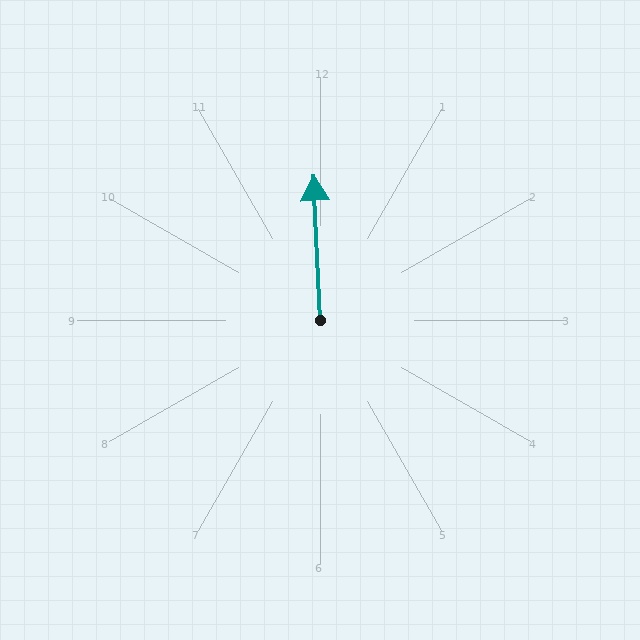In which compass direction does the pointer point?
North.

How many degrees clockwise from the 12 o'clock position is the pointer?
Approximately 358 degrees.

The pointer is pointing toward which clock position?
Roughly 12 o'clock.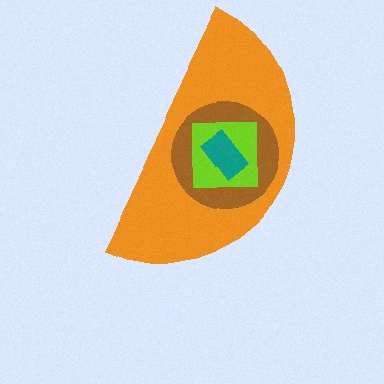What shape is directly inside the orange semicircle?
The brown circle.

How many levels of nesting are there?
4.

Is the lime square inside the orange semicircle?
Yes.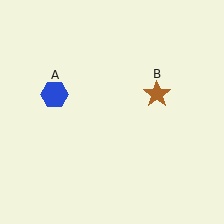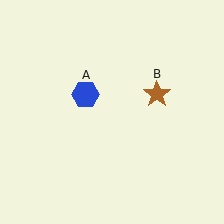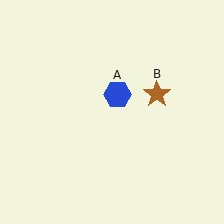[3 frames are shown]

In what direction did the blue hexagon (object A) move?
The blue hexagon (object A) moved right.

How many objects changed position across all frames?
1 object changed position: blue hexagon (object A).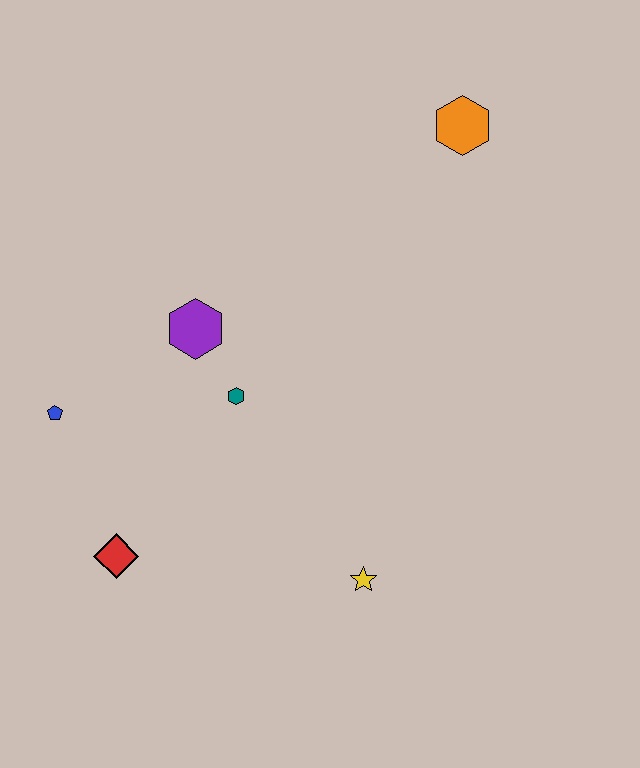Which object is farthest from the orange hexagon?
The red diamond is farthest from the orange hexagon.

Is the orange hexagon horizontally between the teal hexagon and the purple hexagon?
No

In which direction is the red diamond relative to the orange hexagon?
The red diamond is below the orange hexagon.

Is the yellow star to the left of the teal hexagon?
No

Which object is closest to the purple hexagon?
The teal hexagon is closest to the purple hexagon.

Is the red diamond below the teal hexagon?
Yes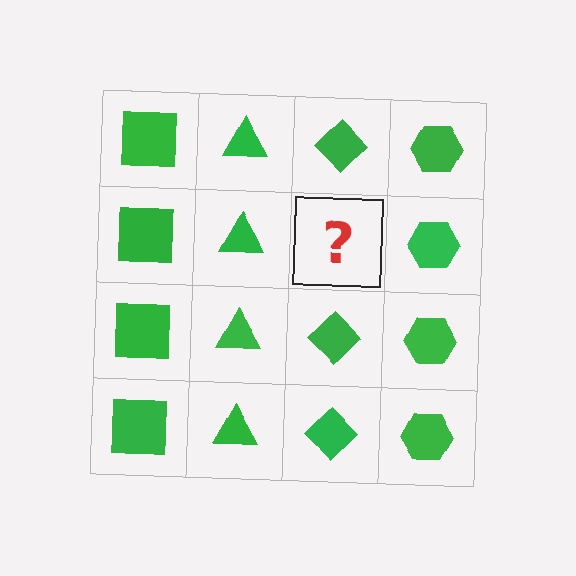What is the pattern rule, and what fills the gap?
The rule is that each column has a consistent shape. The gap should be filled with a green diamond.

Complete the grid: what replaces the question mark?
The question mark should be replaced with a green diamond.